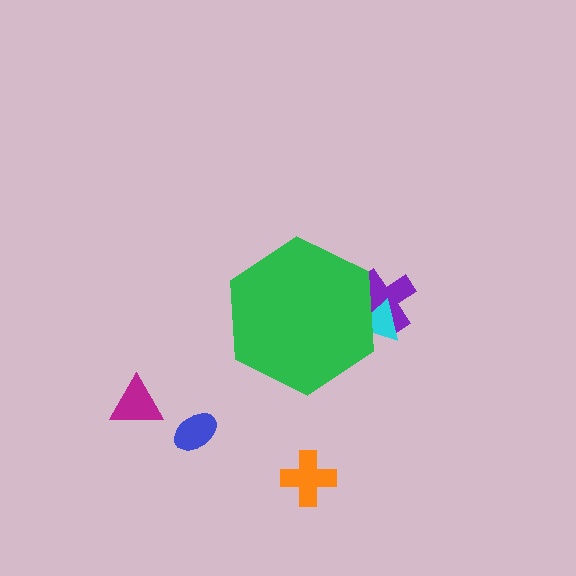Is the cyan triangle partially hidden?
Yes, the cyan triangle is partially hidden behind the green hexagon.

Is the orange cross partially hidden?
No, the orange cross is fully visible.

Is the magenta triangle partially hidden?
No, the magenta triangle is fully visible.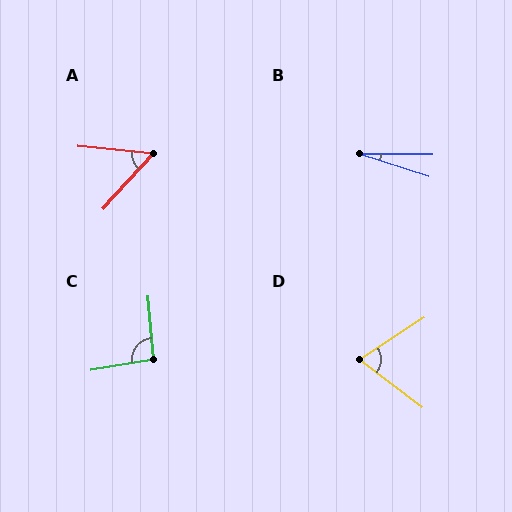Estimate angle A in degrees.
Approximately 53 degrees.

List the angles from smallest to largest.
B (17°), A (53°), D (70°), C (95°).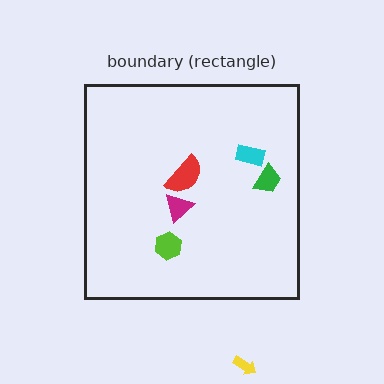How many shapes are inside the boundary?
5 inside, 1 outside.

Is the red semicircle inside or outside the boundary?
Inside.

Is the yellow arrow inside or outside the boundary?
Outside.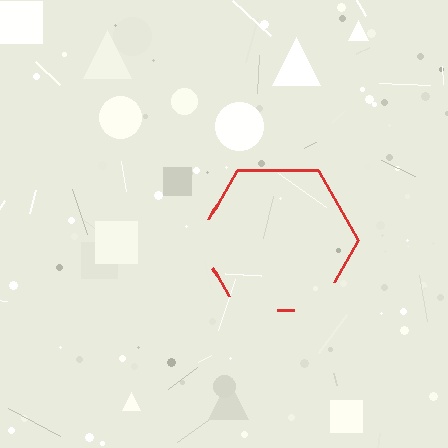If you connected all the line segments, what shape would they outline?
They would outline a hexagon.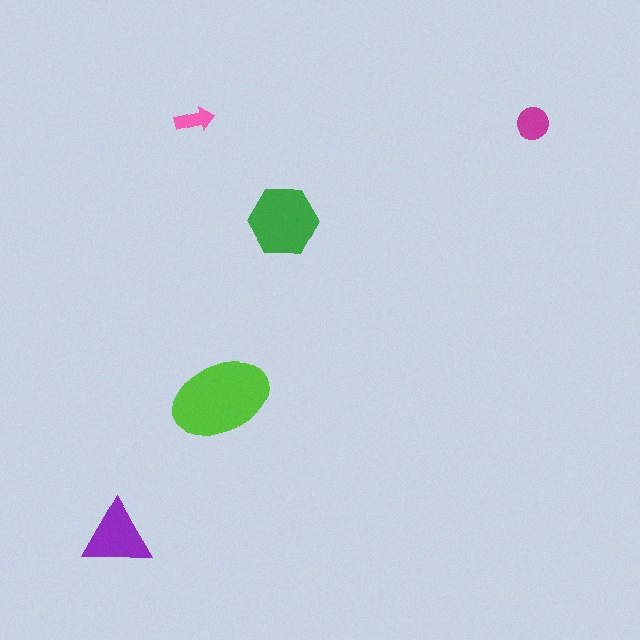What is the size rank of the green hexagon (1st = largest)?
2nd.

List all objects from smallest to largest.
The pink arrow, the magenta circle, the purple triangle, the green hexagon, the lime ellipse.